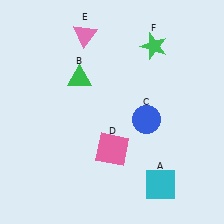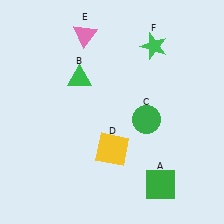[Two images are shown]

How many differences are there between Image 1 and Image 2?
There are 3 differences between the two images.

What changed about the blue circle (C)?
In Image 1, C is blue. In Image 2, it changed to green.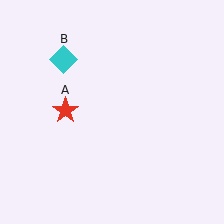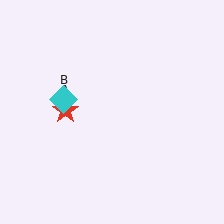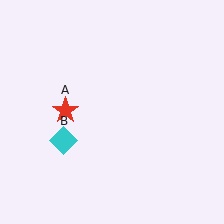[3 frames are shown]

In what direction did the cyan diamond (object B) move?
The cyan diamond (object B) moved down.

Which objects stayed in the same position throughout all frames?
Red star (object A) remained stationary.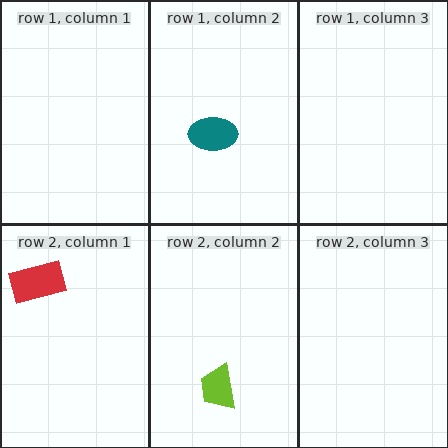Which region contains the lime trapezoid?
The row 2, column 2 region.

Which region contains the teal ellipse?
The row 1, column 2 region.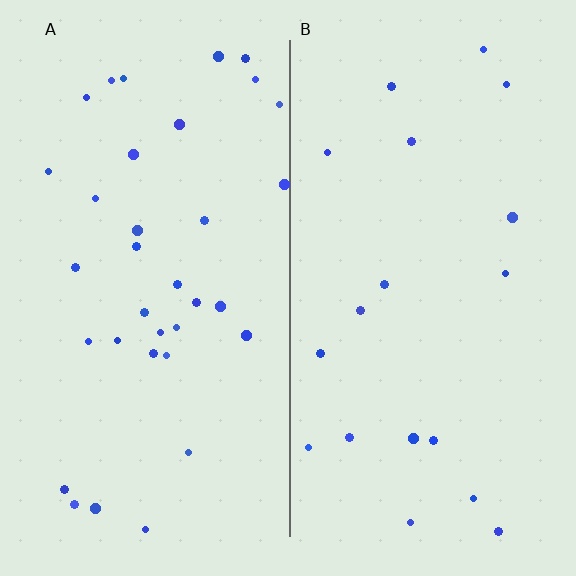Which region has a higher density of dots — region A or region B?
A (the left).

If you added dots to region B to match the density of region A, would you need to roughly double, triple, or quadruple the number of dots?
Approximately double.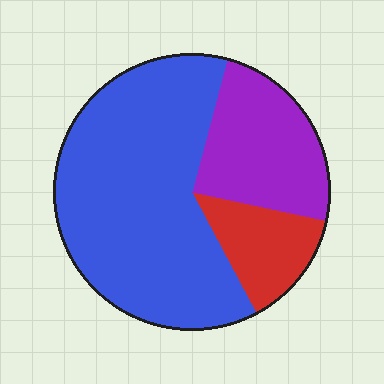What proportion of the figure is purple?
Purple covers about 25% of the figure.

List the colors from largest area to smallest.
From largest to smallest: blue, purple, red.